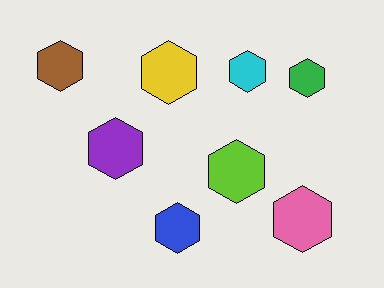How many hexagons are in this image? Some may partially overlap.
There are 8 hexagons.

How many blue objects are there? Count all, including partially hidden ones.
There is 1 blue object.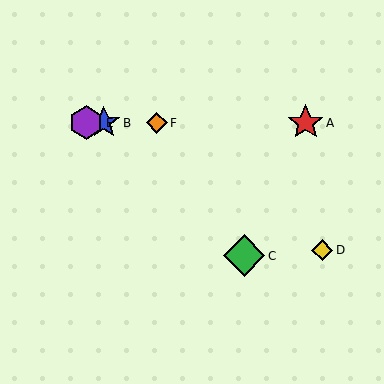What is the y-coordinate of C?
Object C is at y≈256.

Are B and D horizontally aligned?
No, B is at y≈123 and D is at y≈250.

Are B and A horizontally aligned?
Yes, both are at y≈123.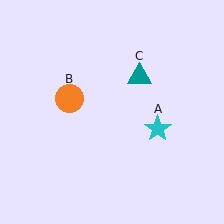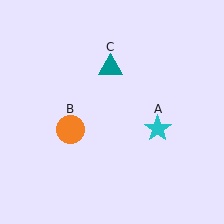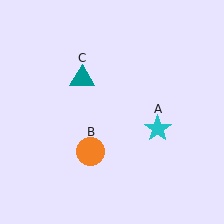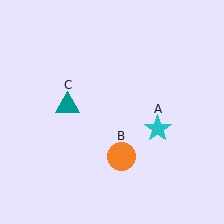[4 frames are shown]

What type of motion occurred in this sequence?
The orange circle (object B), teal triangle (object C) rotated counterclockwise around the center of the scene.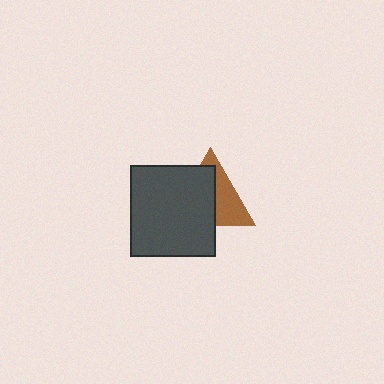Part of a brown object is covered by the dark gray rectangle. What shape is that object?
It is a triangle.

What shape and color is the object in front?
The object in front is a dark gray rectangle.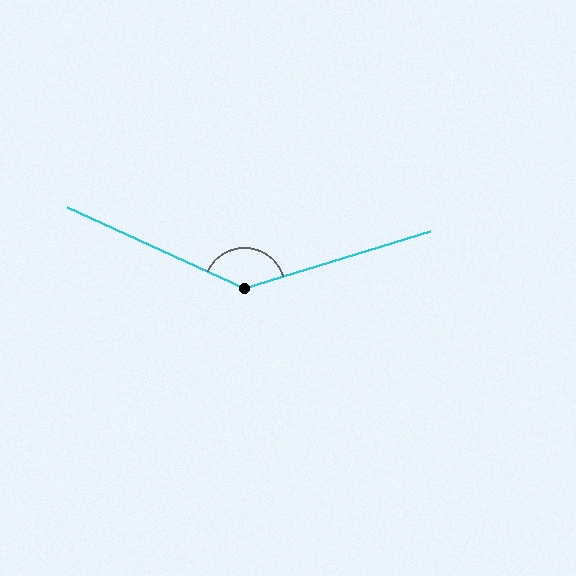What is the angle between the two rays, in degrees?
Approximately 138 degrees.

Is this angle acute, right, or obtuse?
It is obtuse.